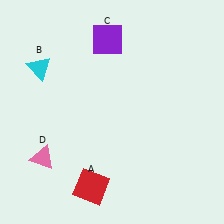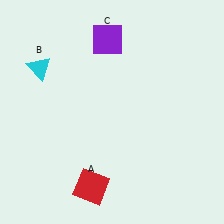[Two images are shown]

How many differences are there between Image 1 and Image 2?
There is 1 difference between the two images.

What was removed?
The pink triangle (D) was removed in Image 2.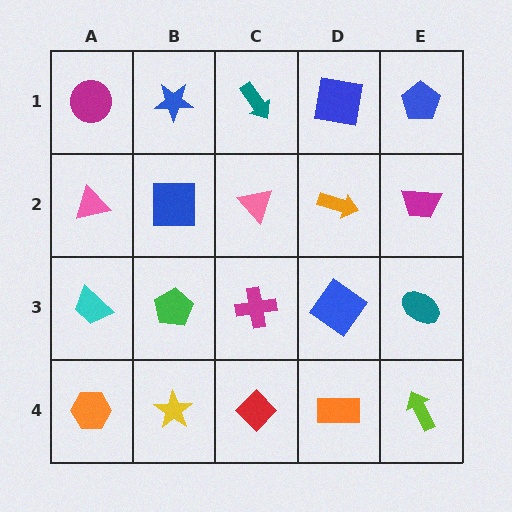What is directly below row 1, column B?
A blue square.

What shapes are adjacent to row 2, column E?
A blue pentagon (row 1, column E), a teal ellipse (row 3, column E), an orange arrow (row 2, column D).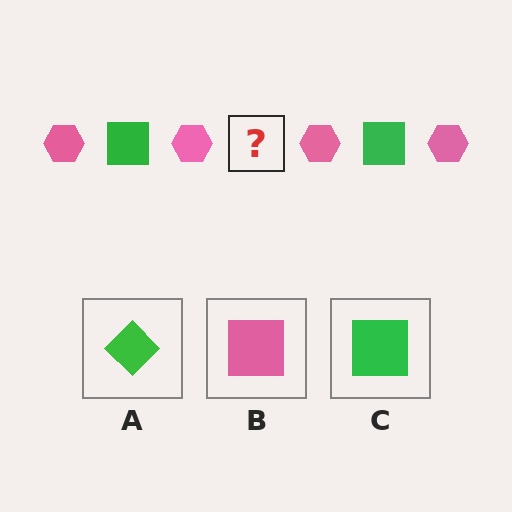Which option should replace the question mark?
Option C.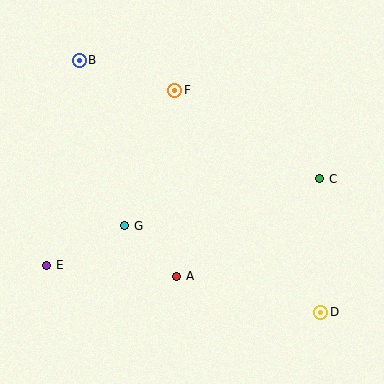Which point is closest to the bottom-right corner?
Point D is closest to the bottom-right corner.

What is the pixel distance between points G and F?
The distance between G and F is 145 pixels.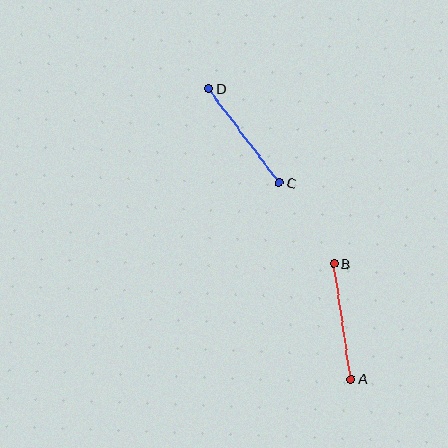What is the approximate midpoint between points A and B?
The midpoint is at approximately (342, 322) pixels.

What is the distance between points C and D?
The distance is approximately 118 pixels.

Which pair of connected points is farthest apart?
Points C and D are farthest apart.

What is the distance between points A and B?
The distance is approximately 117 pixels.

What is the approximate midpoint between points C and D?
The midpoint is at approximately (244, 136) pixels.